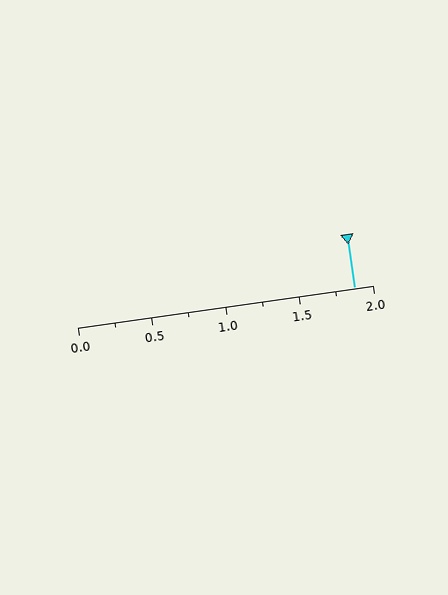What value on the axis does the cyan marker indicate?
The marker indicates approximately 1.88.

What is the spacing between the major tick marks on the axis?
The major ticks are spaced 0.5 apart.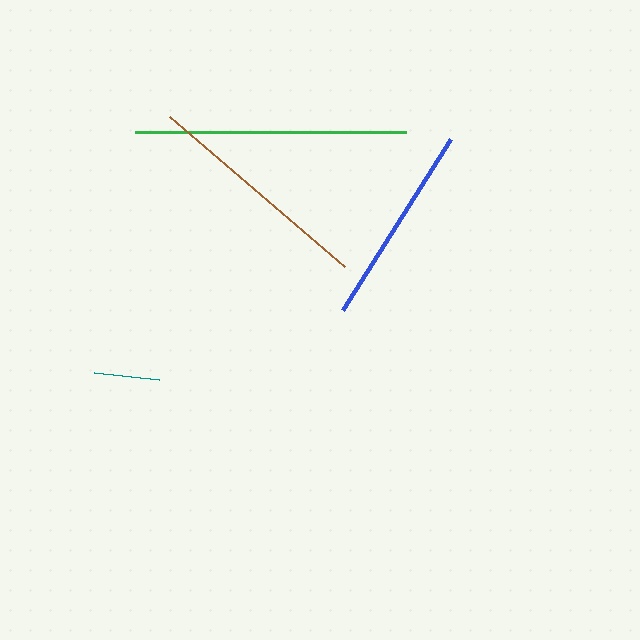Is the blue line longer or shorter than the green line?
The green line is longer than the blue line.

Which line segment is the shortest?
The teal line is the shortest at approximately 65 pixels.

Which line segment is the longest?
The green line is the longest at approximately 271 pixels.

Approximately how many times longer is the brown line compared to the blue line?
The brown line is approximately 1.1 times the length of the blue line.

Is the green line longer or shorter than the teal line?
The green line is longer than the teal line.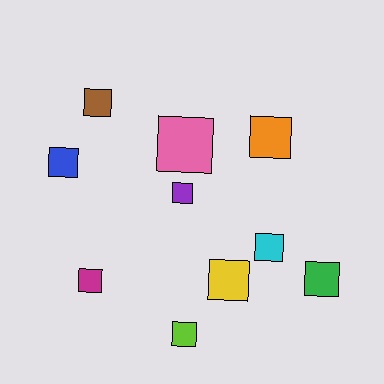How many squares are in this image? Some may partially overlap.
There are 10 squares.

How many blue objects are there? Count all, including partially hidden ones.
There is 1 blue object.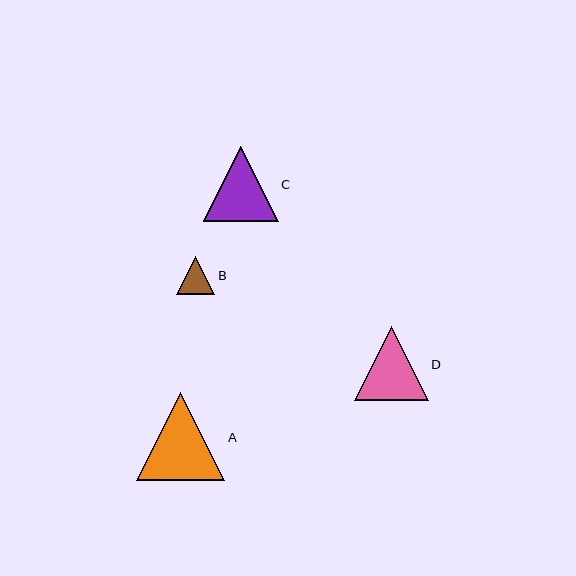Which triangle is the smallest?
Triangle B is the smallest with a size of approximately 39 pixels.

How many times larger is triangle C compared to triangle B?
Triangle C is approximately 1.9 times the size of triangle B.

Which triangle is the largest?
Triangle A is the largest with a size of approximately 88 pixels.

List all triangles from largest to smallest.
From largest to smallest: A, C, D, B.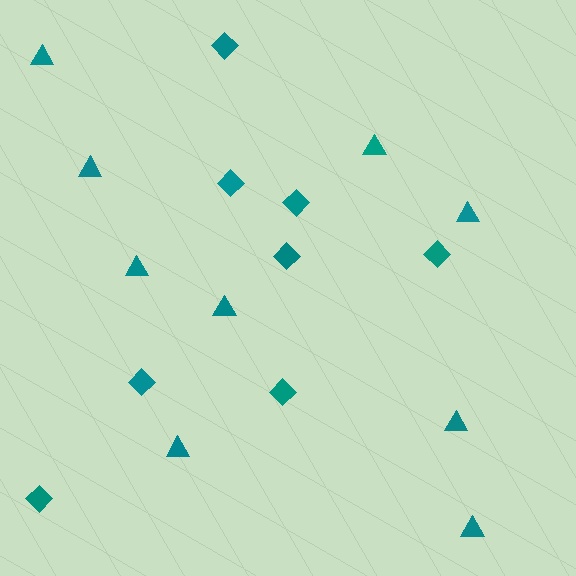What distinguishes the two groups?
There are 2 groups: one group of diamonds (8) and one group of triangles (9).